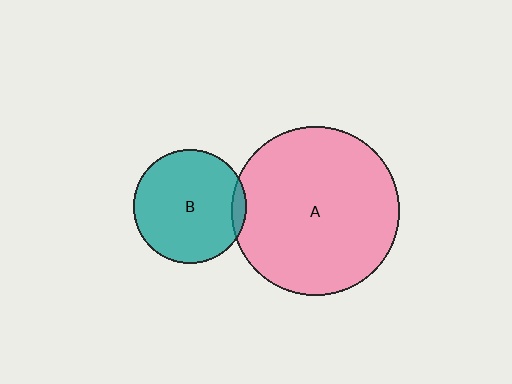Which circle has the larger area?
Circle A (pink).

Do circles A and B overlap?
Yes.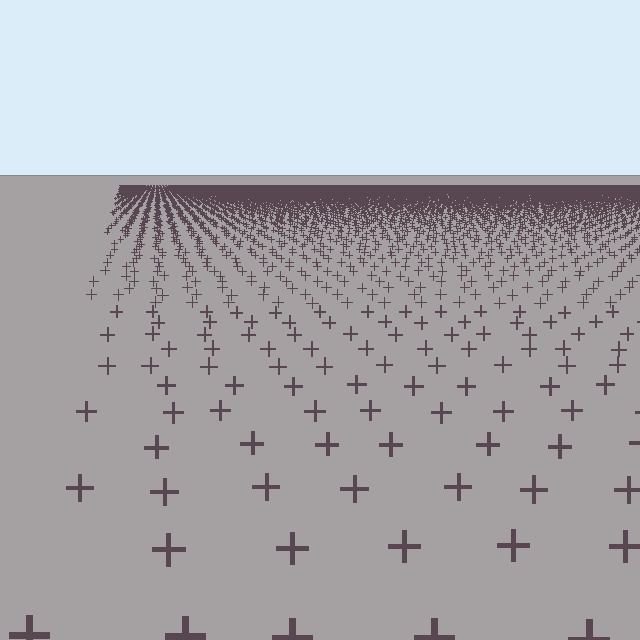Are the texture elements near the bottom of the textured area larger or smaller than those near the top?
Larger. Near the bottom, elements are closer to the viewer and appear at a bigger on-screen size.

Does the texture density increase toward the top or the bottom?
Density increases toward the top.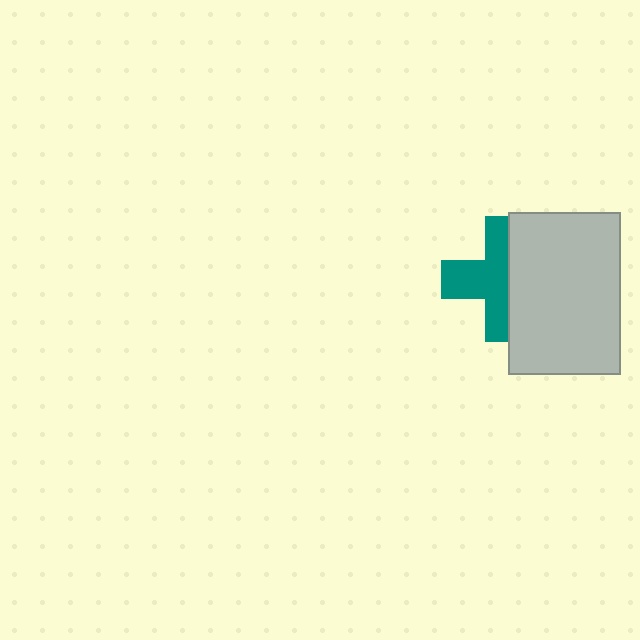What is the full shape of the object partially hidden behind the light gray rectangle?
The partially hidden object is a teal cross.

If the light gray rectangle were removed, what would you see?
You would see the complete teal cross.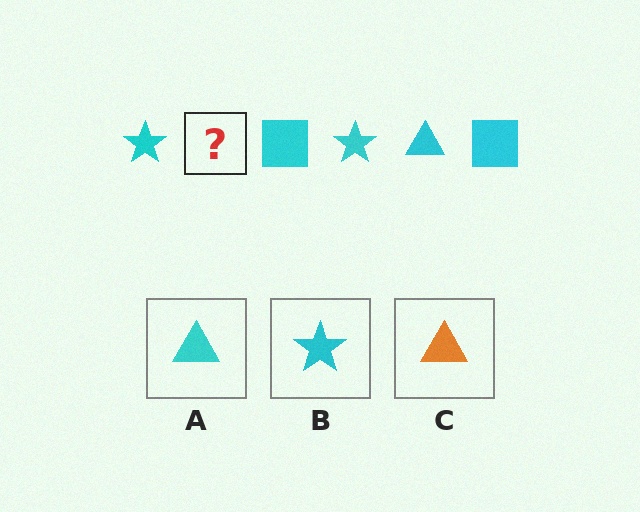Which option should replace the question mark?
Option A.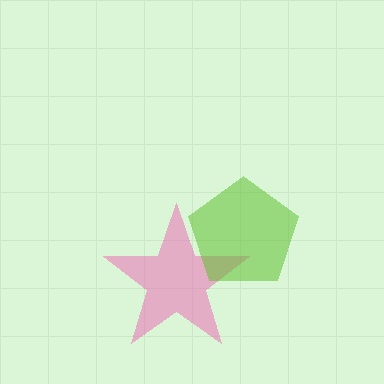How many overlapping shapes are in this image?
There are 2 overlapping shapes in the image.